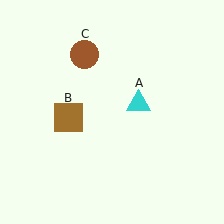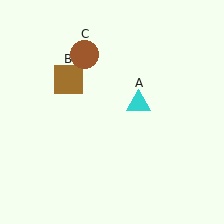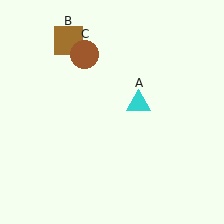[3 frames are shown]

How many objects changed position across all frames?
1 object changed position: brown square (object B).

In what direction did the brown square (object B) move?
The brown square (object B) moved up.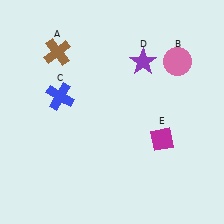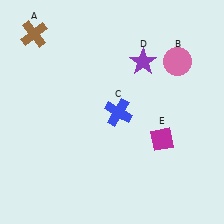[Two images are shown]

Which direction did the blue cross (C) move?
The blue cross (C) moved right.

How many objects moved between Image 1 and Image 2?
2 objects moved between the two images.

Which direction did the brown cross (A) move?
The brown cross (A) moved left.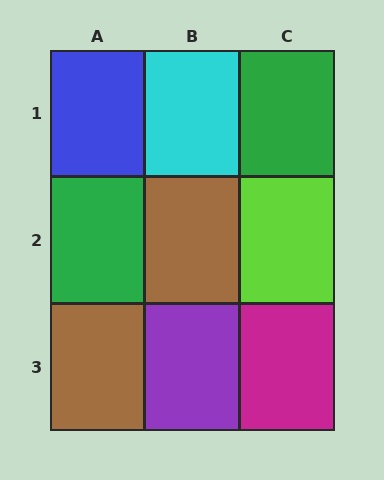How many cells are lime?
1 cell is lime.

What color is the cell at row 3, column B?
Purple.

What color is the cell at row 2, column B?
Brown.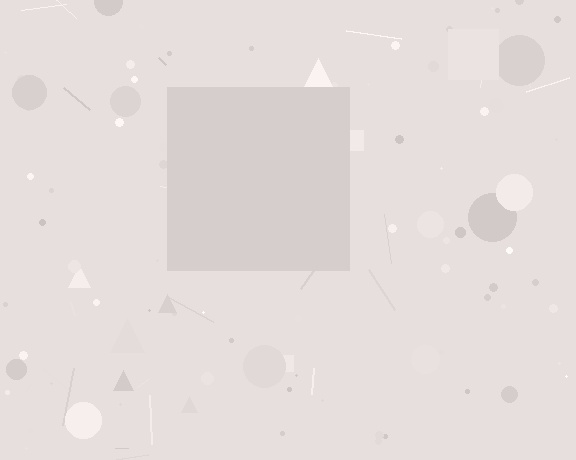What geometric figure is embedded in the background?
A square is embedded in the background.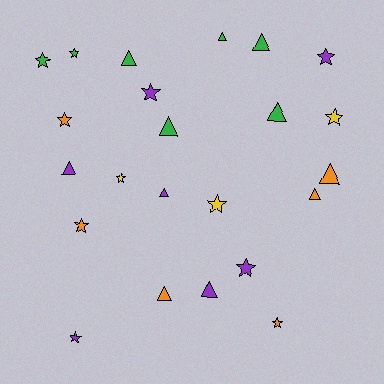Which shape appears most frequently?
Star, with 12 objects.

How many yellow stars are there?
There are 3 yellow stars.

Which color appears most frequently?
Purple, with 7 objects.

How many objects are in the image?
There are 23 objects.